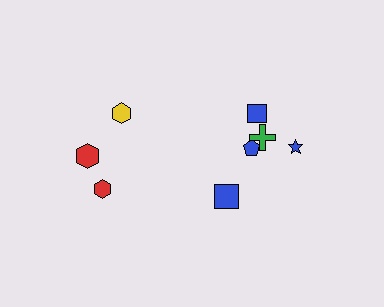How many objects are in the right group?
There are 5 objects.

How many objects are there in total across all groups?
There are 8 objects.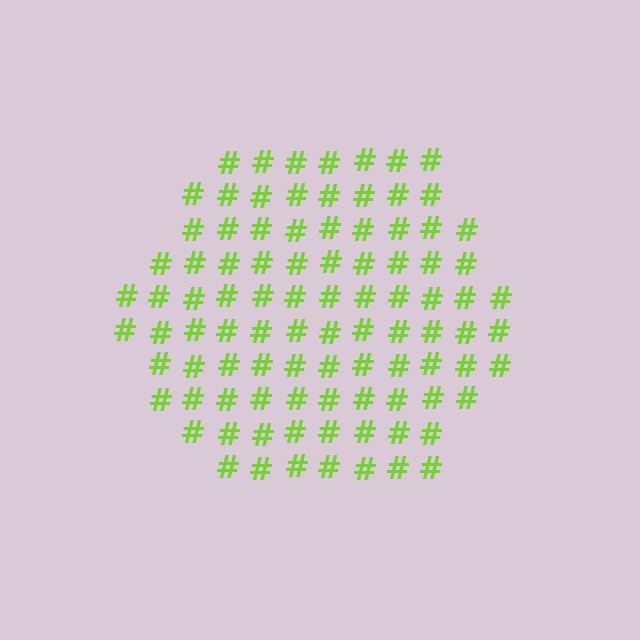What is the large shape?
The large shape is a hexagon.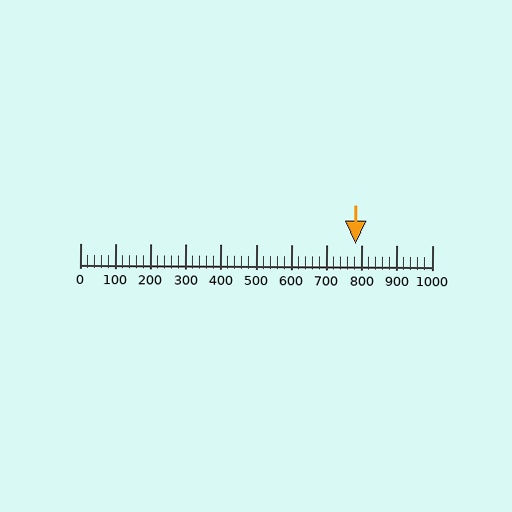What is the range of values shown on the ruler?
The ruler shows values from 0 to 1000.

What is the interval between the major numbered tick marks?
The major tick marks are spaced 100 units apart.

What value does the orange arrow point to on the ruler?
The orange arrow points to approximately 783.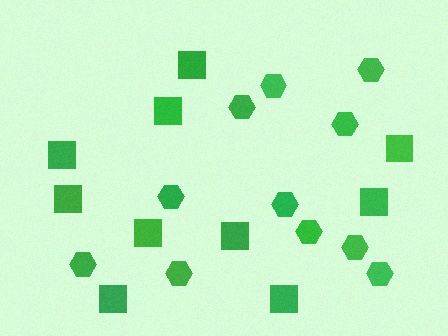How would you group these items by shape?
There are 2 groups: one group of hexagons (11) and one group of squares (10).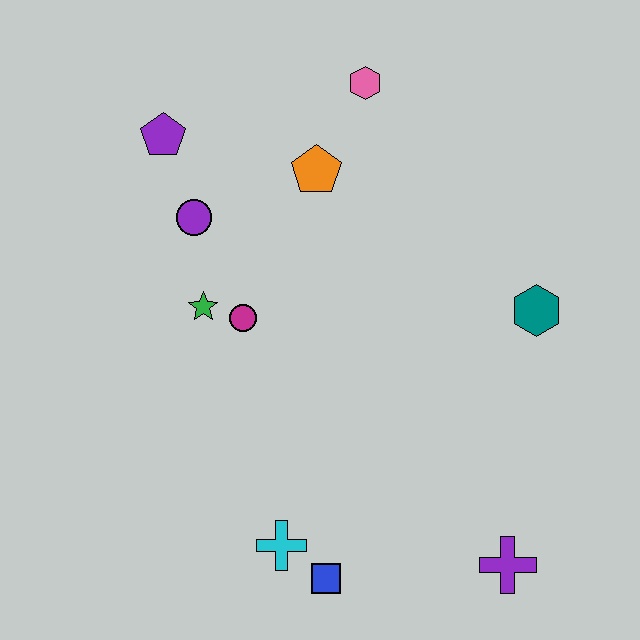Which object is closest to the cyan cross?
The blue square is closest to the cyan cross.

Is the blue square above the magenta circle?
No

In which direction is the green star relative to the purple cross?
The green star is to the left of the purple cross.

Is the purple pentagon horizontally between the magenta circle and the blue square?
No